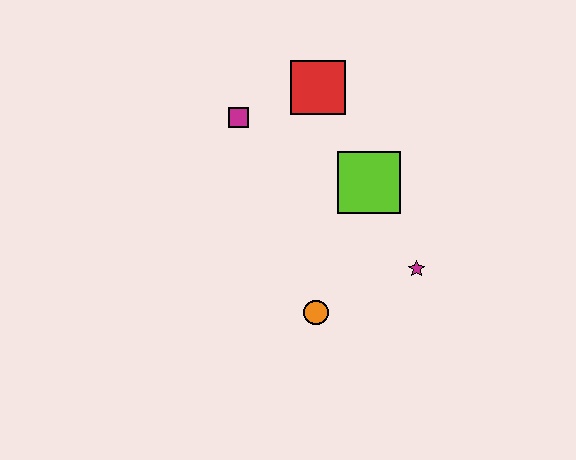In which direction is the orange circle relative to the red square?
The orange circle is below the red square.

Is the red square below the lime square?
No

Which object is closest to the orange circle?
The magenta star is closest to the orange circle.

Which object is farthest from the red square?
The orange circle is farthest from the red square.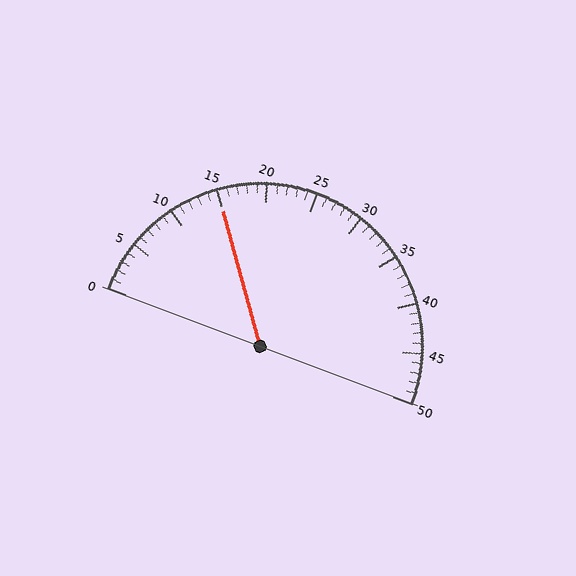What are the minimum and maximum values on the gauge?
The gauge ranges from 0 to 50.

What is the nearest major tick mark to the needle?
The nearest major tick mark is 15.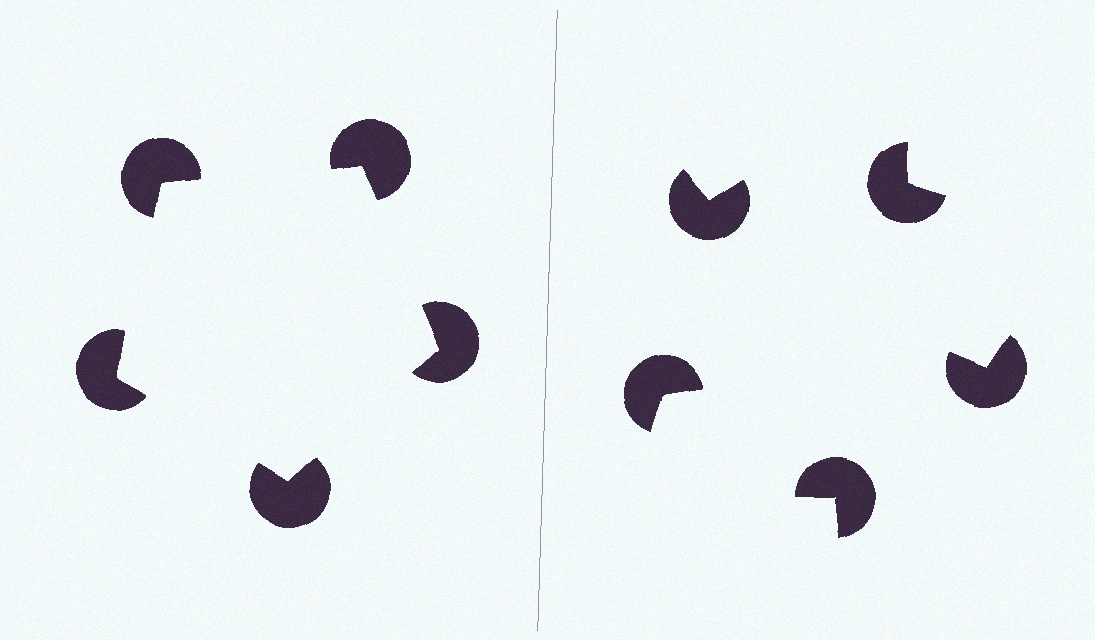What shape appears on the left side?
An illusory pentagon.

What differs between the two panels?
The pac-man discs are positioned identically on both sides; only the wedge orientations differ. On the left they align to a pentagon; on the right they are misaligned.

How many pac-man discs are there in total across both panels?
10 — 5 on each side.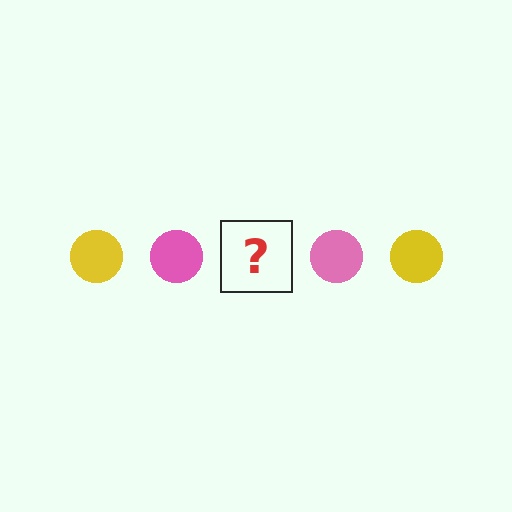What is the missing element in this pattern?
The missing element is a yellow circle.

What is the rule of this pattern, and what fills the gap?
The rule is that the pattern cycles through yellow, pink circles. The gap should be filled with a yellow circle.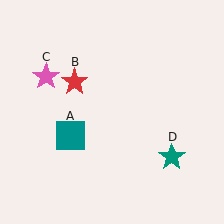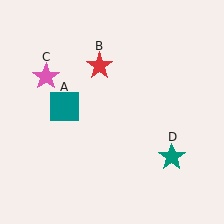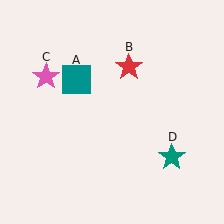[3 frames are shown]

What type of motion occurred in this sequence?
The teal square (object A), red star (object B) rotated clockwise around the center of the scene.